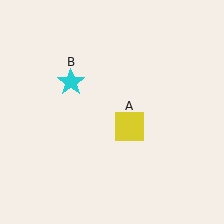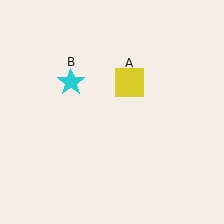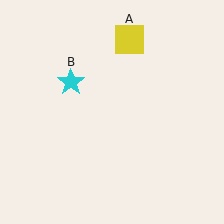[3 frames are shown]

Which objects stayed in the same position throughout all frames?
Cyan star (object B) remained stationary.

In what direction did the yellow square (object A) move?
The yellow square (object A) moved up.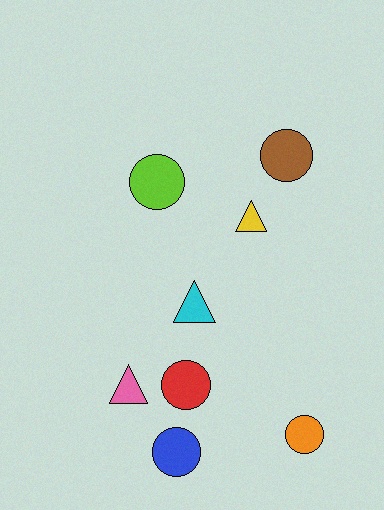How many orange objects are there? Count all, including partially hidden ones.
There is 1 orange object.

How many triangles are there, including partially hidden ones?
There are 3 triangles.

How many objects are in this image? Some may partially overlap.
There are 8 objects.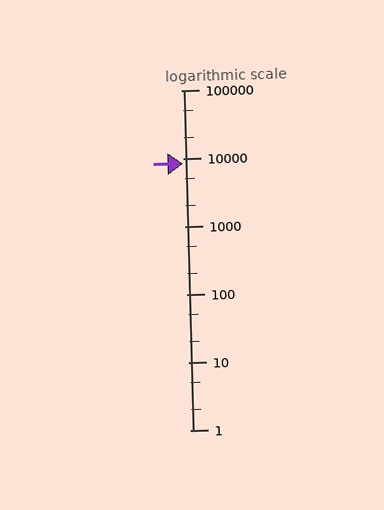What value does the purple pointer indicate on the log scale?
The pointer indicates approximately 8200.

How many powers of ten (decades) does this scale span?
The scale spans 5 decades, from 1 to 100000.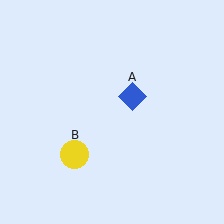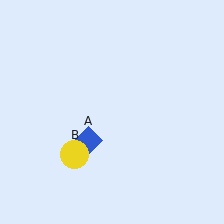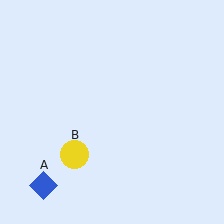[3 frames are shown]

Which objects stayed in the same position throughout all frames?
Yellow circle (object B) remained stationary.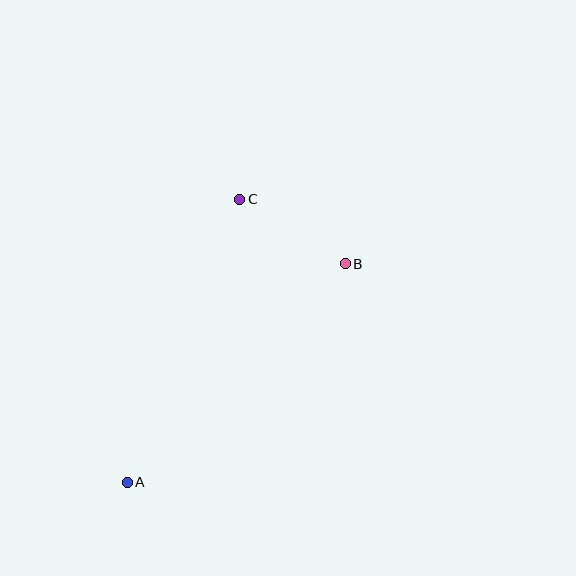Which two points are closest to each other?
Points B and C are closest to each other.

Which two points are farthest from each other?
Points A and B are farthest from each other.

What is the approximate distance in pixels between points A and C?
The distance between A and C is approximately 304 pixels.